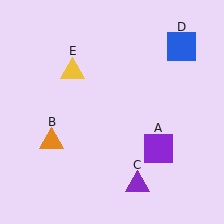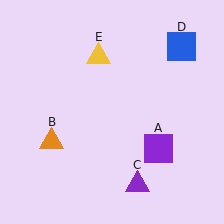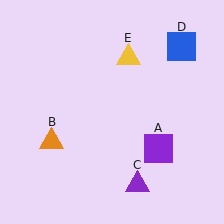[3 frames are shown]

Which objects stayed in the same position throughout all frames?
Purple square (object A) and orange triangle (object B) and purple triangle (object C) and blue square (object D) remained stationary.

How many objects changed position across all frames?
1 object changed position: yellow triangle (object E).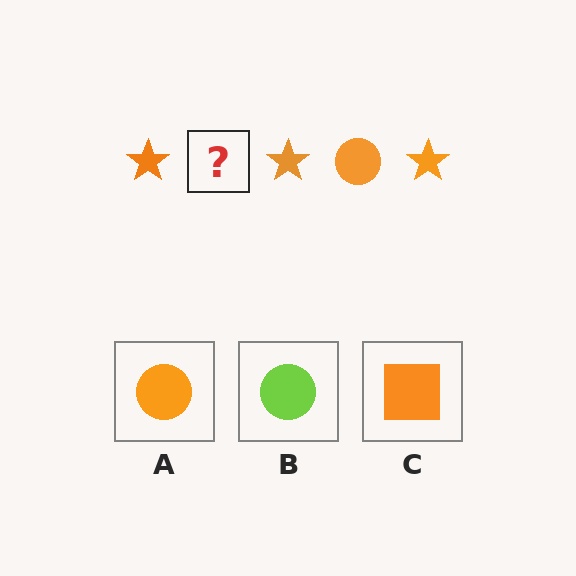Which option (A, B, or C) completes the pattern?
A.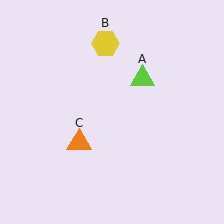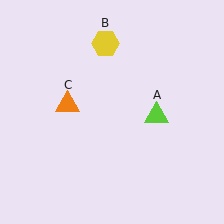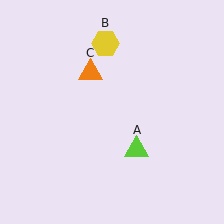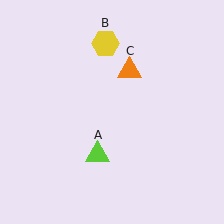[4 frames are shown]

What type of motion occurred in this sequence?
The lime triangle (object A), orange triangle (object C) rotated clockwise around the center of the scene.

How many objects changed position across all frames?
2 objects changed position: lime triangle (object A), orange triangle (object C).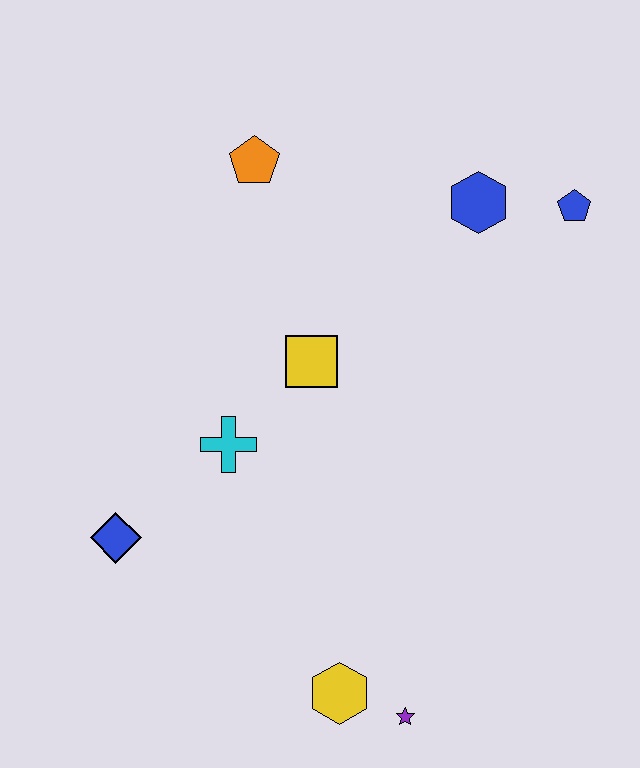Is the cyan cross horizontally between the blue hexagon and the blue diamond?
Yes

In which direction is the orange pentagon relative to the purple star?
The orange pentagon is above the purple star.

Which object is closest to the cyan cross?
The yellow square is closest to the cyan cross.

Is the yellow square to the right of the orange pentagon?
Yes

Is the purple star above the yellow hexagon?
No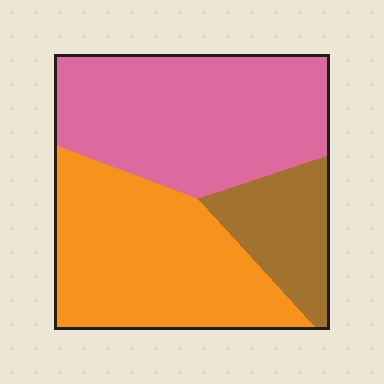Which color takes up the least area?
Brown, at roughly 15%.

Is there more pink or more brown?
Pink.